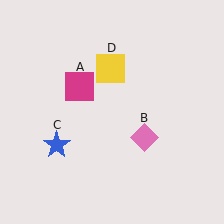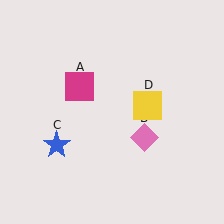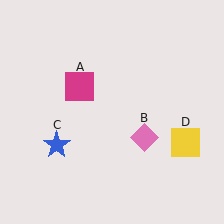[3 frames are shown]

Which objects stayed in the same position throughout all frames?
Magenta square (object A) and pink diamond (object B) and blue star (object C) remained stationary.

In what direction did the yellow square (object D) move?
The yellow square (object D) moved down and to the right.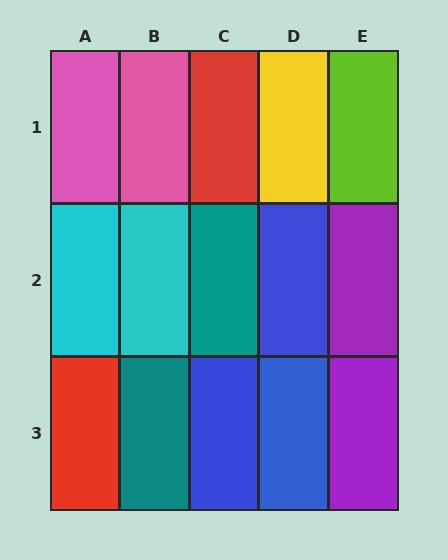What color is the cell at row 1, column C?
Red.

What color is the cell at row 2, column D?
Blue.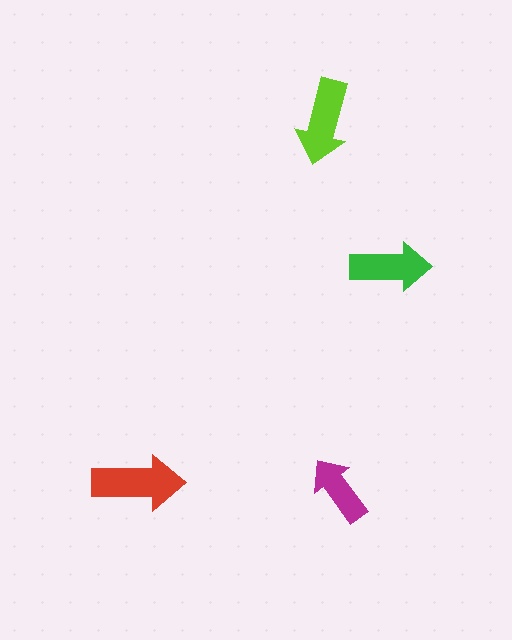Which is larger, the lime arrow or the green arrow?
The lime one.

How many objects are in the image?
There are 4 objects in the image.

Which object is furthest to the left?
The red arrow is leftmost.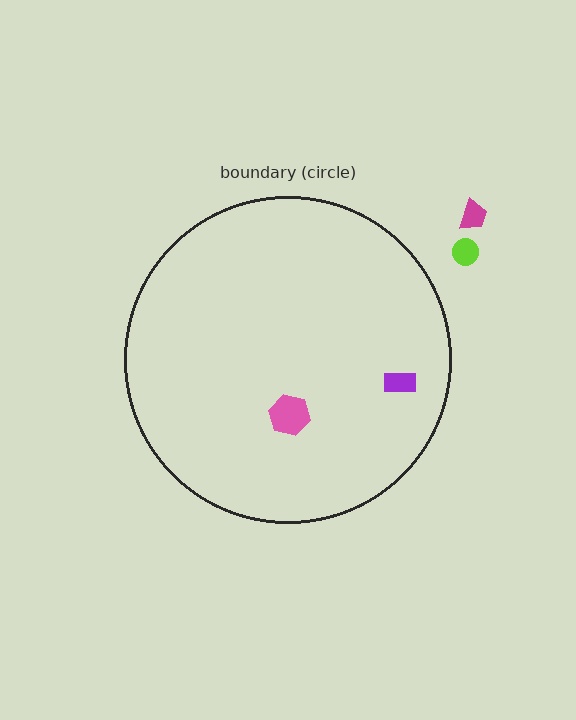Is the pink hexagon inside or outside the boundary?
Inside.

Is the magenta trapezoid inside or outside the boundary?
Outside.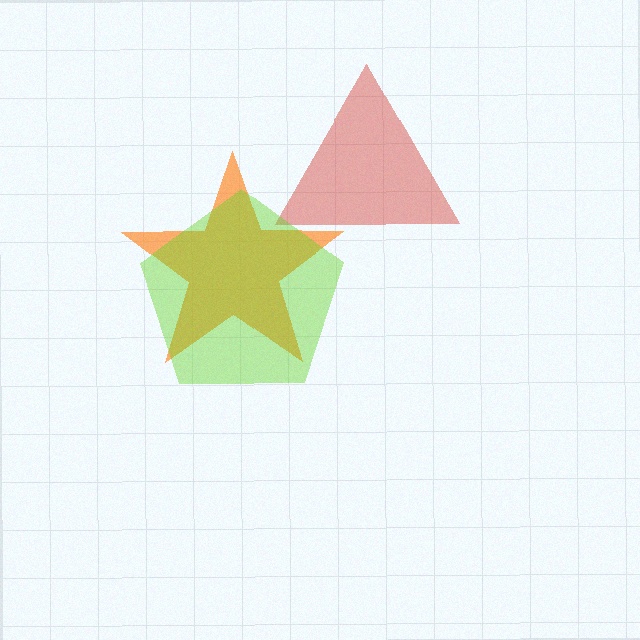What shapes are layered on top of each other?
The layered shapes are: an orange star, a red triangle, a lime pentagon.